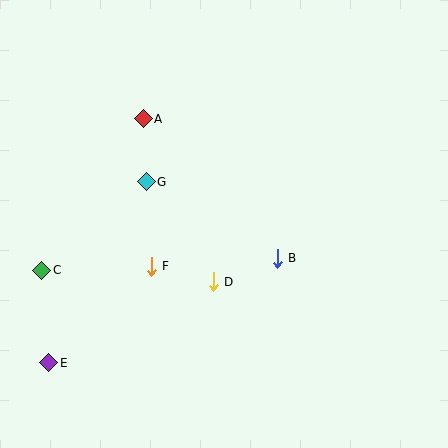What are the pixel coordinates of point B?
Point B is at (277, 258).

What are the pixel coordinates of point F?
Point F is at (151, 266).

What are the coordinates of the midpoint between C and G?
The midpoint between C and G is at (94, 226).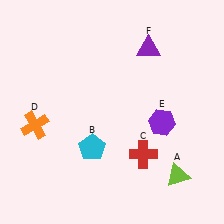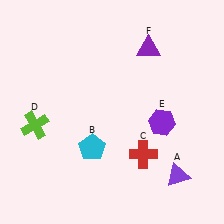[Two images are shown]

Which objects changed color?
A changed from lime to purple. D changed from orange to lime.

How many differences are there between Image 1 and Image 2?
There are 2 differences between the two images.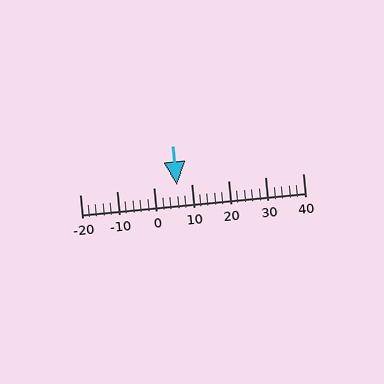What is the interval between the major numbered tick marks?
The major tick marks are spaced 10 units apart.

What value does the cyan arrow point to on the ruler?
The cyan arrow points to approximately 6.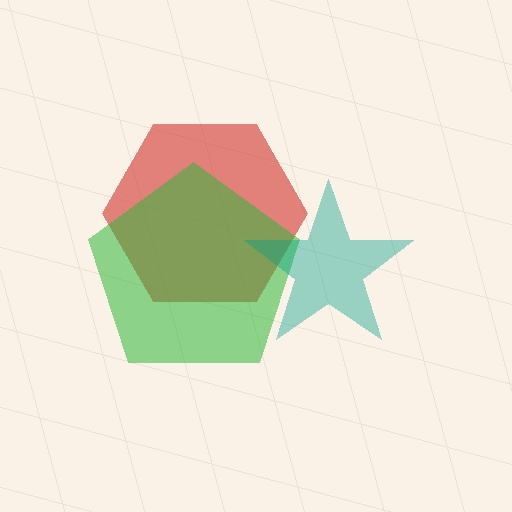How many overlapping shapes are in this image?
There are 3 overlapping shapes in the image.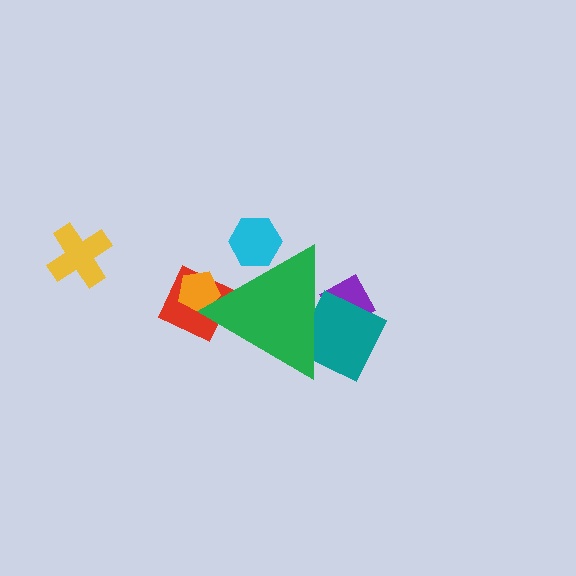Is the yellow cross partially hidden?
No, the yellow cross is fully visible.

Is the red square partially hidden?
Yes, the red square is partially hidden behind the green triangle.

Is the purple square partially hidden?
Yes, the purple square is partially hidden behind the green triangle.